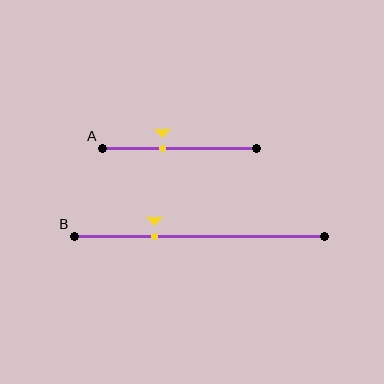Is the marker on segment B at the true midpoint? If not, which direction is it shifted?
No, the marker on segment B is shifted to the left by about 18% of the segment length.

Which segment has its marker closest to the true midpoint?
Segment A has its marker closest to the true midpoint.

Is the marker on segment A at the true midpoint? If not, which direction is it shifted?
No, the marker on segment A is shifted to the left by about 11% of the segment length.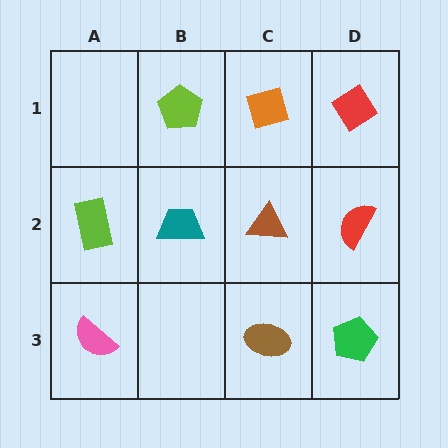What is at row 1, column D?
A red diamond.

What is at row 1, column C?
An orange diamond.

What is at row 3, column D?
A green pentagon.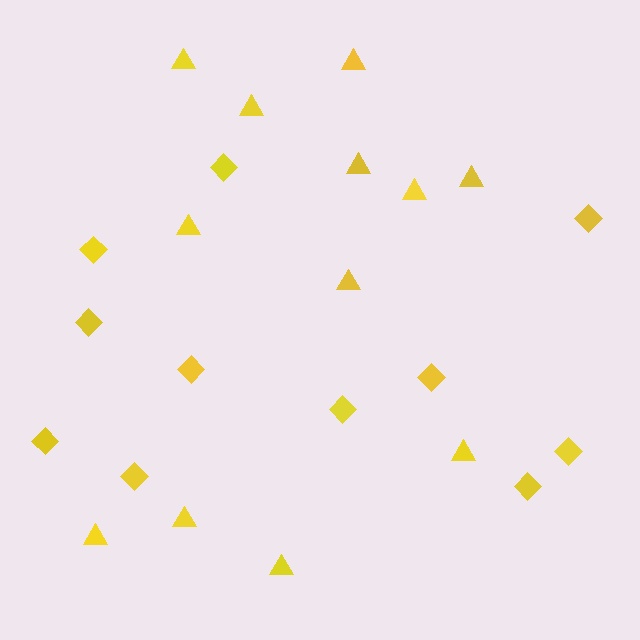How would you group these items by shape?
There are 2 groups: one group of diamonds (11) and one group of triangles (12).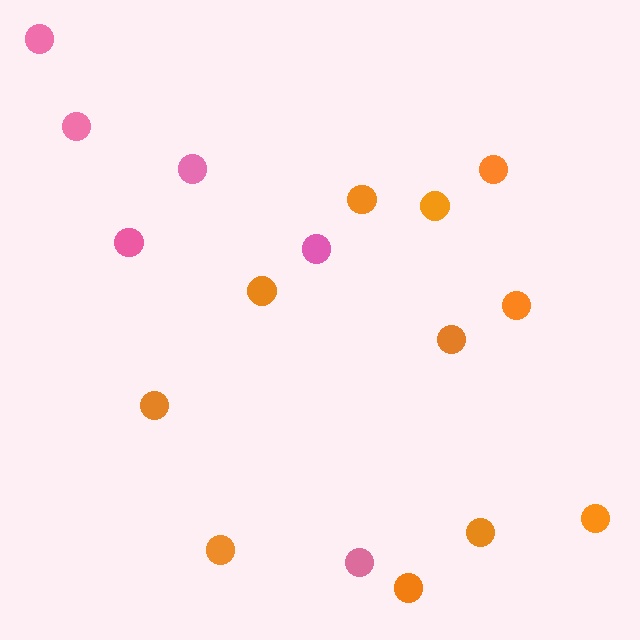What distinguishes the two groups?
There are 2 groups: one group of pink circles (6) and one group of orange circles (11).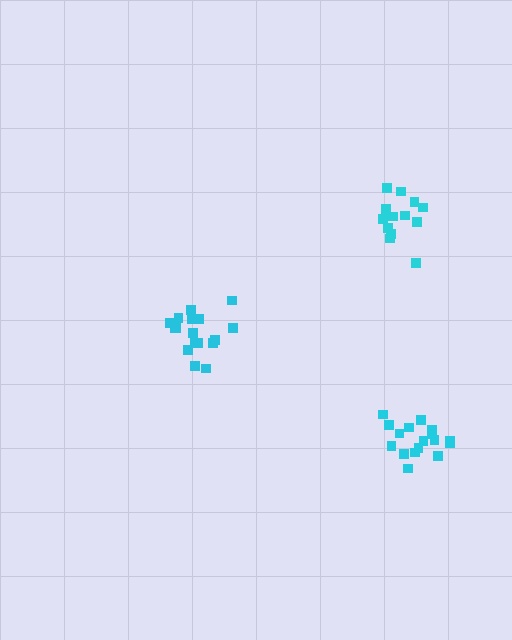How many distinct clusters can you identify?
There are 3 distinct clusters.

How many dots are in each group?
Group 1: 17 dots, Group 2: 13 dots, Group 3: 17 dots (47 total).